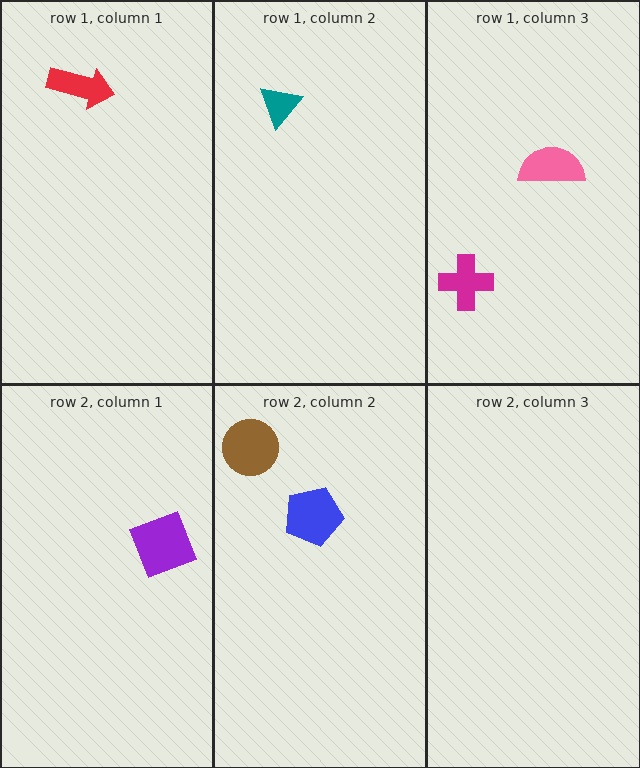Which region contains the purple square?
The row 2, column 1 region.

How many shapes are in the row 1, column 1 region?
1.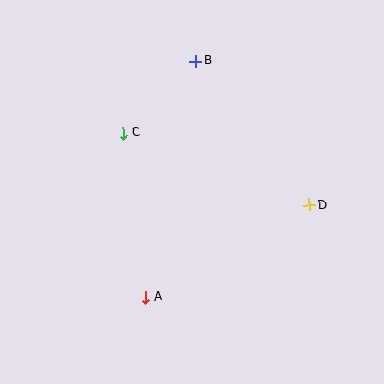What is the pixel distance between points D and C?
The distance between D and C is 199 pixels.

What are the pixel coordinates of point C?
Point C is at (123, 133).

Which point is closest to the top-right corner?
Point B is closest to the top-right corner.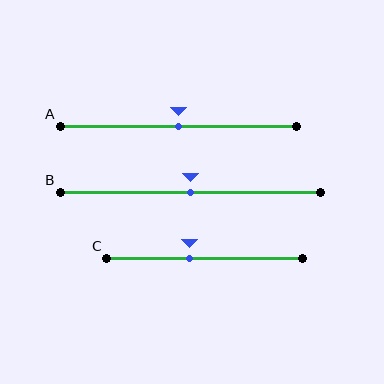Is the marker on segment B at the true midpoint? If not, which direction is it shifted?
Yes, the marker on segment B is at the true midpoint.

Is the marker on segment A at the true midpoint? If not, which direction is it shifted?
Yes, the marker on segment A is at the true midpoint.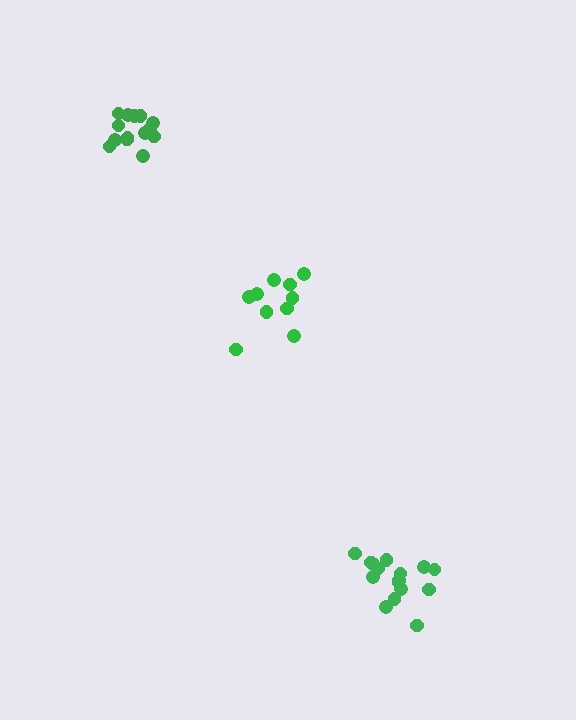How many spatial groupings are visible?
There are 3 spatial groupings.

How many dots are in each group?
Group 1: 15 dots, Group 2: 16 dots, Group 3: 10 dots (41 total).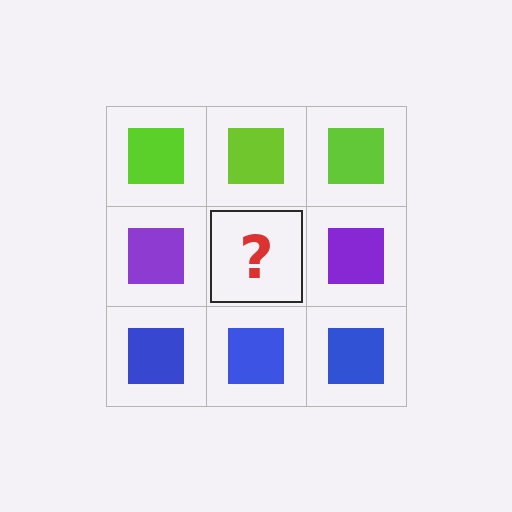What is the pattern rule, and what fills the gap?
The rule is that each row has a consistent color. The gap should be filled with a purple square.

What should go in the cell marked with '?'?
The missing cell should contain a purple square.